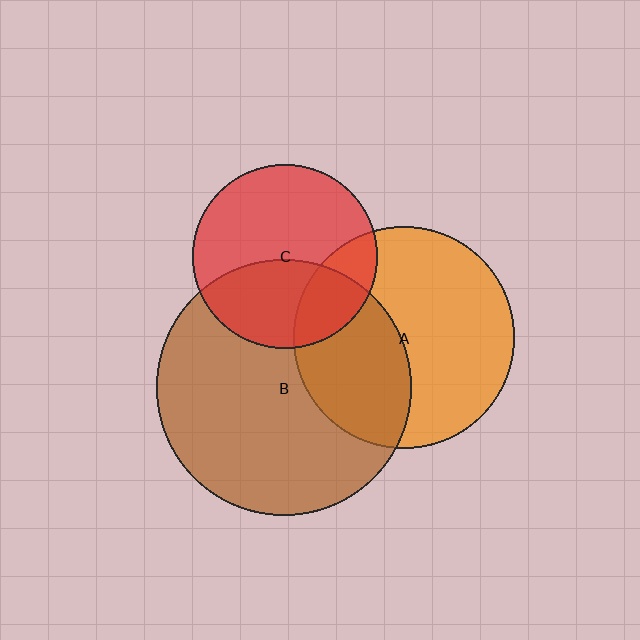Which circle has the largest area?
Circle B (brown).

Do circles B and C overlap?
Yes.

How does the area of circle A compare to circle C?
Approximately 1.4 times.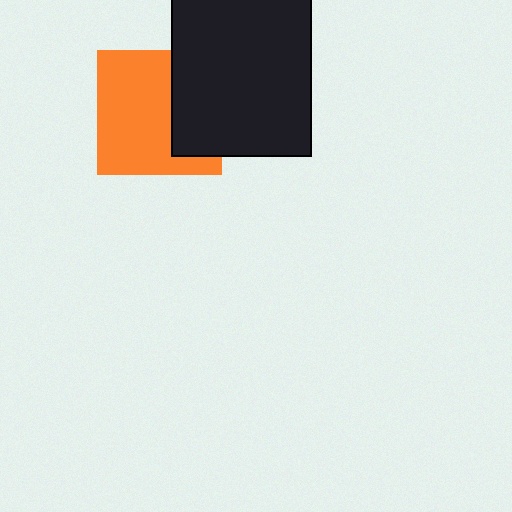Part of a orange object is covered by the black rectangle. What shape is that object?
It is a square.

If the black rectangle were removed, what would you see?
You would see the complete orange square.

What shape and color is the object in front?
The object in front is a black rectangle.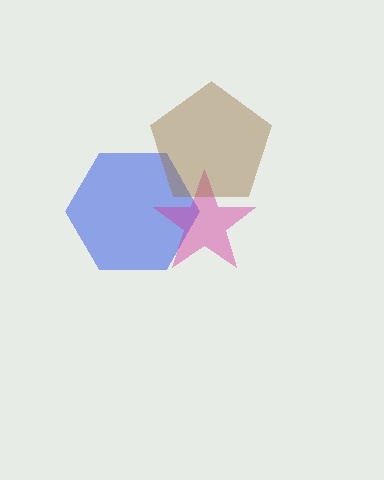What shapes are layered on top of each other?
The layered shapes are: a blue hexagon, a magenta star, a brown pentagon.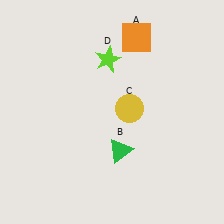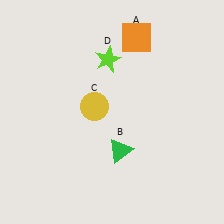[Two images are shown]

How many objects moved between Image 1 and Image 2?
1 object moved between the two images.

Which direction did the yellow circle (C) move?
The yellow circle (C) moved left.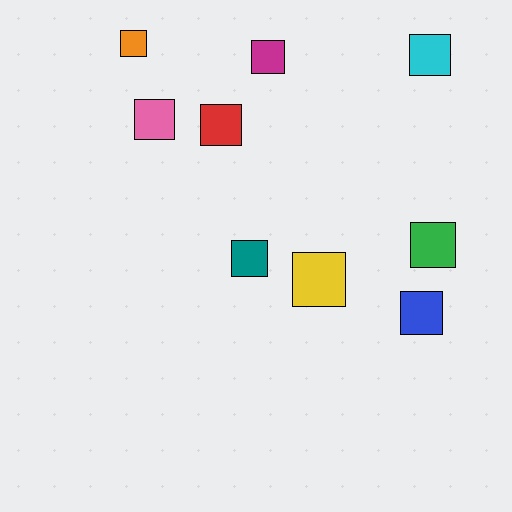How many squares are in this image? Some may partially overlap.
There are 9 squares.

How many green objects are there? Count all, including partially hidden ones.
There is 1 green object.